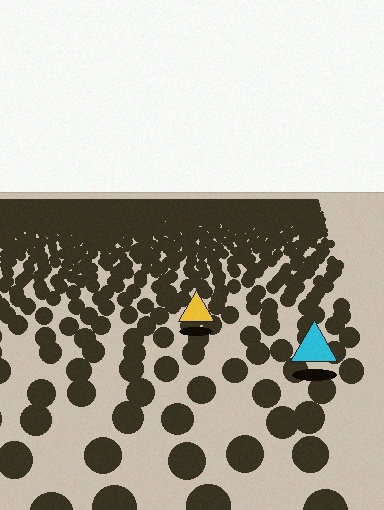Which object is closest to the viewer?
The cyan triangle is closest. The texture marks near it are larger and more spread out.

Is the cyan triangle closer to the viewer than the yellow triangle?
Yes. The cyan triangle is closer — you can tell from the texture gradient: the ground texture is coarser near it.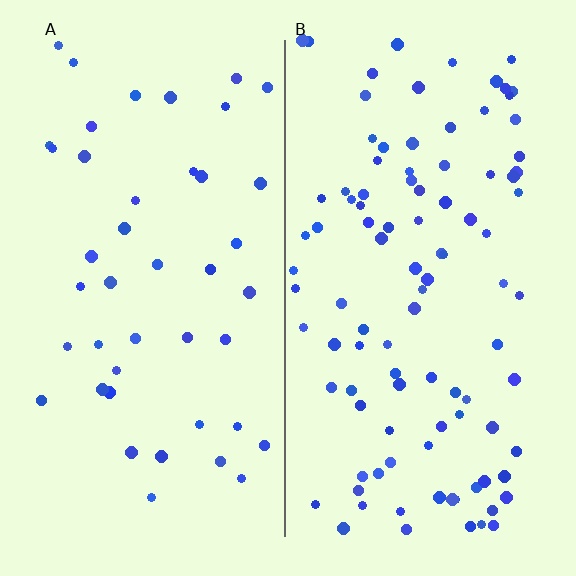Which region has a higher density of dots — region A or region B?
B (the right).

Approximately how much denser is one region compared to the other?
Approximately 2.3× — region B over region A.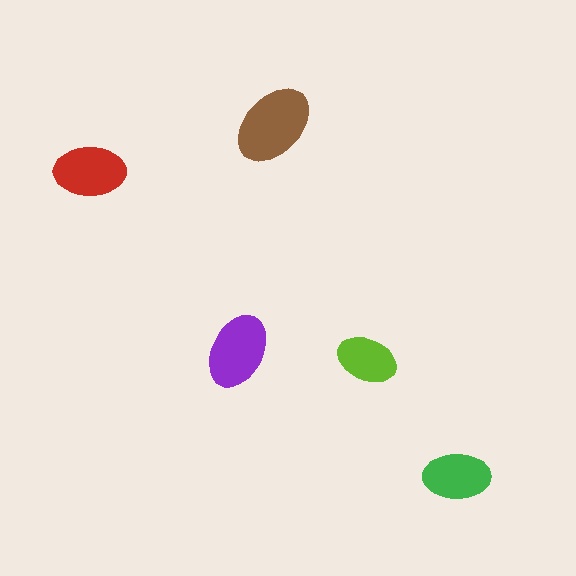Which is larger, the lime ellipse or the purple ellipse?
The purple one.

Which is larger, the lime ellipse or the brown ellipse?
The brown one.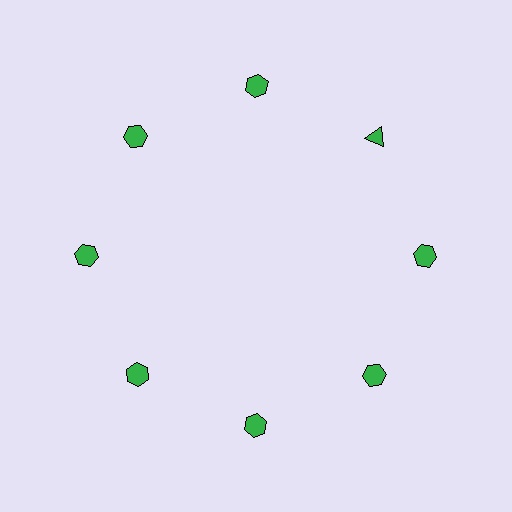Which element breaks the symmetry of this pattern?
The green triangle at roughly the 2 o'clock position breaks the symmetry. All other shapes are green hexagons.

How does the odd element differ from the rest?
It has a different shape: triangle instead of hexagon.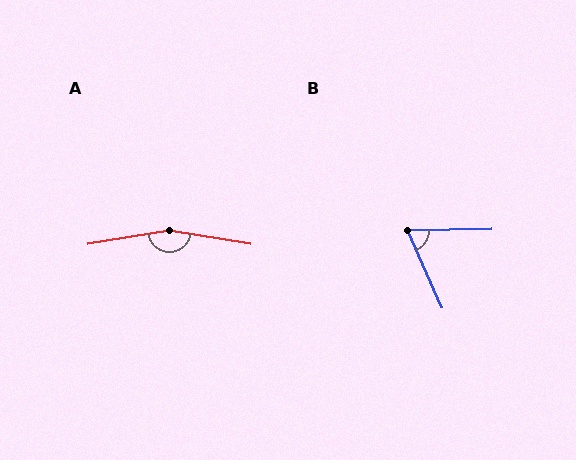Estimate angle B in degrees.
Approximately 67 degrees.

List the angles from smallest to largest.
B (67°), A (161°).